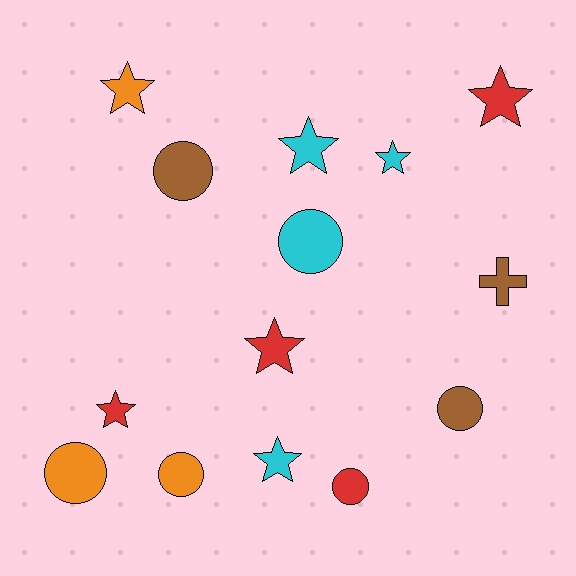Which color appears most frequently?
Cyan, with 4 objects.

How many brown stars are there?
There are no brown stars.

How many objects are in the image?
There are 14 objects.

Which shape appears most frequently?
Star, with 7 objects.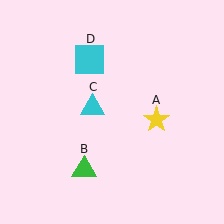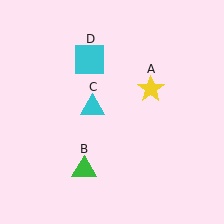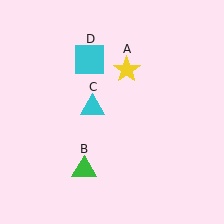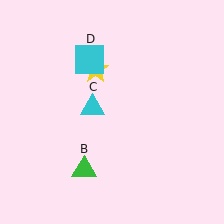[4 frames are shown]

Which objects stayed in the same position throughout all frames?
Green triangle (object B) and cyan triangle (object C) and cyan square (object D) remained stationary.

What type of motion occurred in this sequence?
The yellow star (object A) rotated counterclockwise around the center of the scene.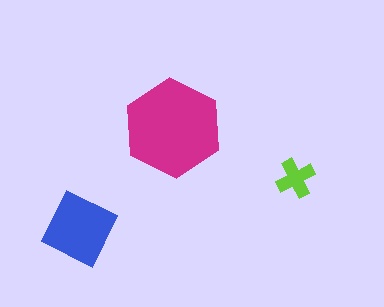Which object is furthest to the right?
The lime cross is rightmost.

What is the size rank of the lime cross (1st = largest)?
3rd.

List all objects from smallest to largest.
The lime cross, the blue diamond, the magenta hexagon.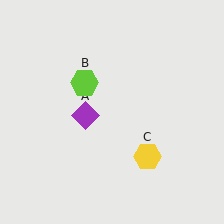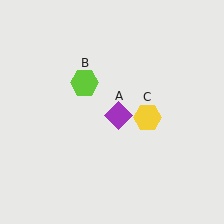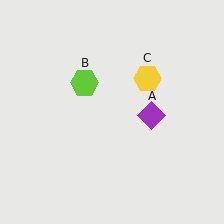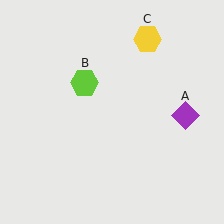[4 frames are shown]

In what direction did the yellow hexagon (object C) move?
The yellow hexagon (object C) moved up.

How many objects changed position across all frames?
2 objects changed position: purple diamond (object A), yellow hexagon (object C).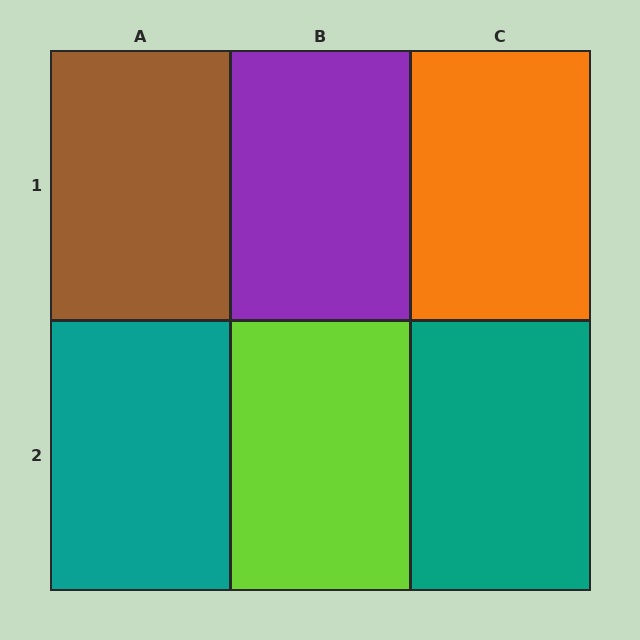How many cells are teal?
2 cells are teal.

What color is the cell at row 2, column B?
Lime.